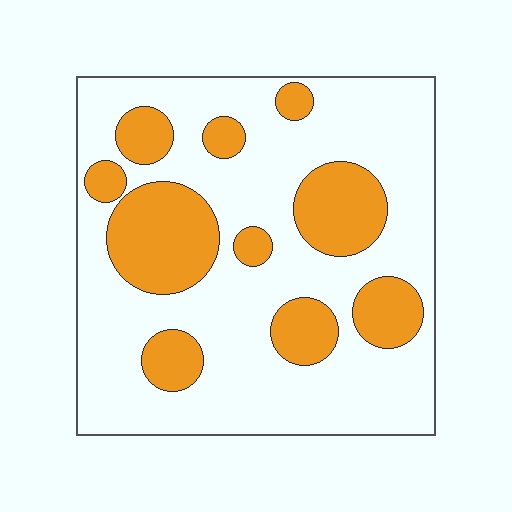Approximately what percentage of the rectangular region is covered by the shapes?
Approximately 30%.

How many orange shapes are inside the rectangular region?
10.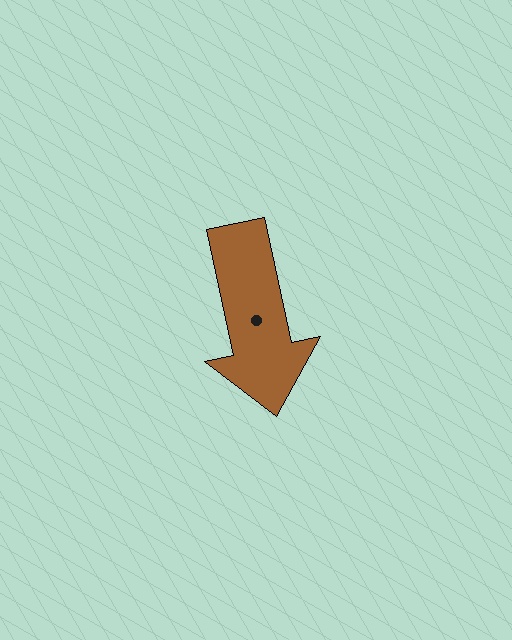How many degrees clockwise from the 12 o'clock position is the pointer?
Approximately 168 degrees.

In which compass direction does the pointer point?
South.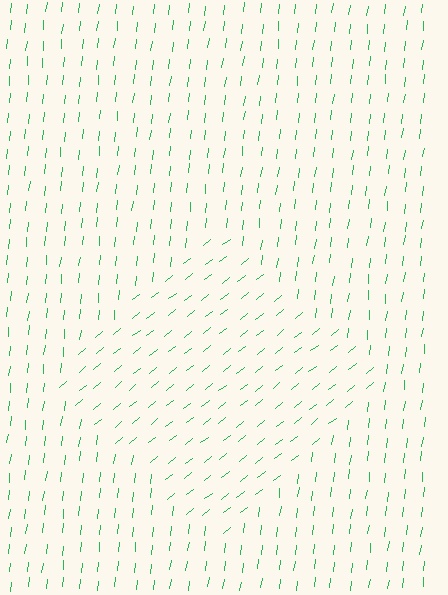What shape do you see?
I see a diamond.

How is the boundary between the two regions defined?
The boundary is defined purely by a change in line orientation (approximately 45 degrees difference). All lines are the same color and thickness.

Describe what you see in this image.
The image is filled with small green line segments. A diamond region in the image has lines oriented differently from the surrounding lines, creating a visible texture boundary.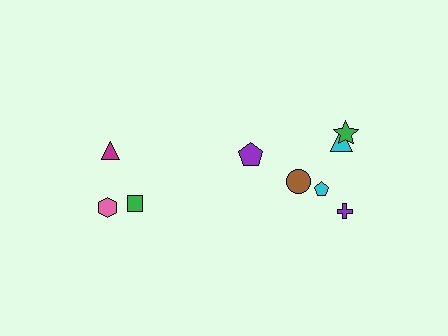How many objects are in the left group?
There are 3 objects.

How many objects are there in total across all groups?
There are 9 objects.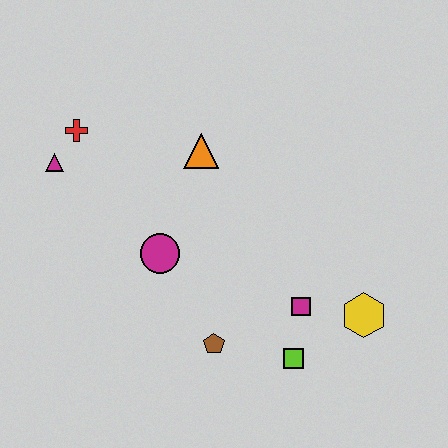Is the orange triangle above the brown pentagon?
Yes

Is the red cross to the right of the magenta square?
No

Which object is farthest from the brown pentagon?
The red cross is farthest from the brown pentagon.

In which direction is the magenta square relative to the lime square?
The magenta square is above the lime square.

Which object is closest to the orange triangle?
The magenta circle is closest to the orange triangle.